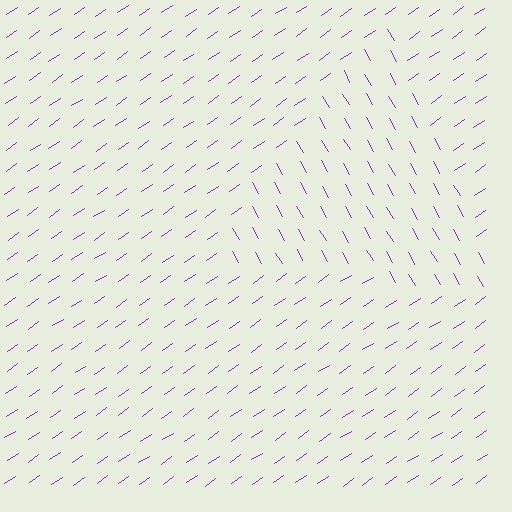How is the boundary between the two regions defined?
The boundary is defined purely by a change in line orientation (approximately 85 degrees difference). All lines are the same color and thickness.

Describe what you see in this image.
The image is filled with small purple line segments. A triangle region in the image has lines oriented differently from the surrounding lines, creating a visible texture boundary.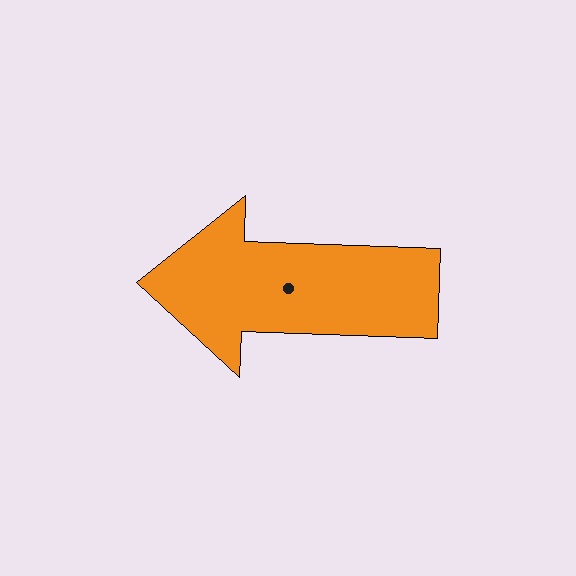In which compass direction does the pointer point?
West.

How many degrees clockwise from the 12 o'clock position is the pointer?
Approximately 272 degrees.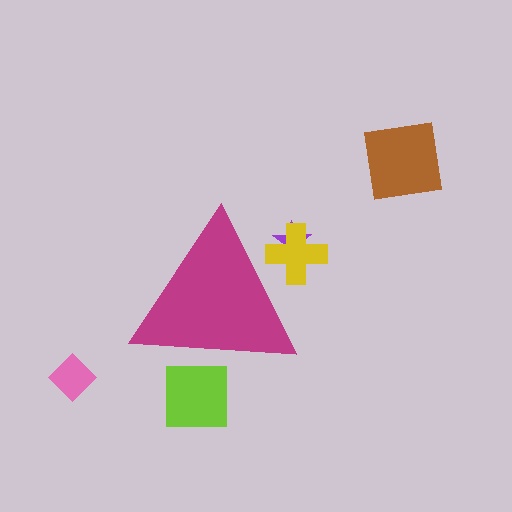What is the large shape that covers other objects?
A magenta triangle.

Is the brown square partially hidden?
No, the brown square is fully visible.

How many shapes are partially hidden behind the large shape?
3 shapes are partially hidden.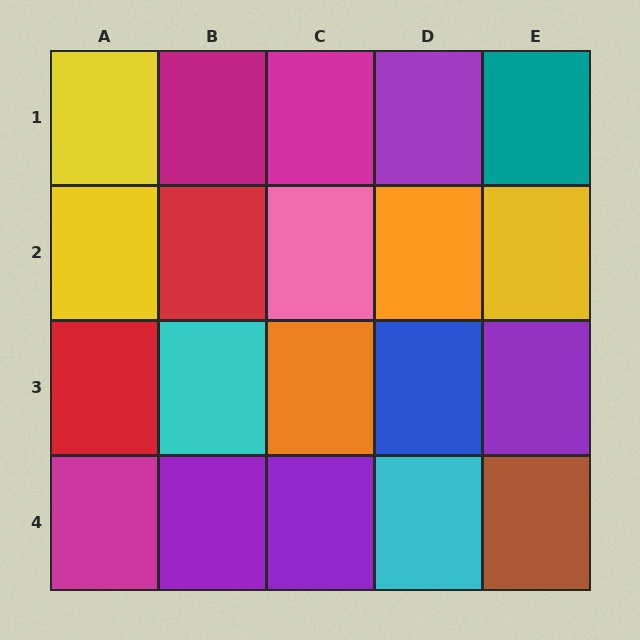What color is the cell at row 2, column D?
Orange.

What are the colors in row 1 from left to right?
Yellow, magenta, magenta, purple, teal.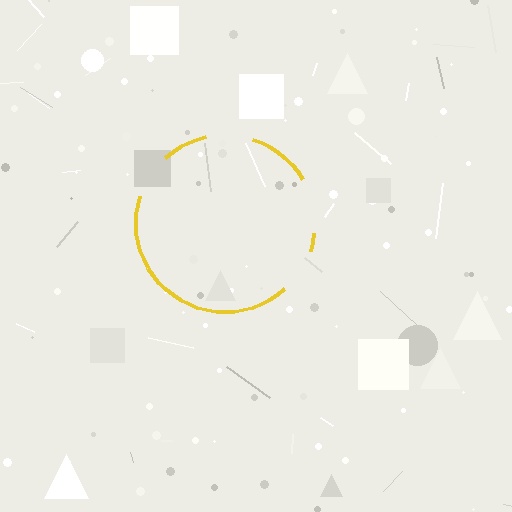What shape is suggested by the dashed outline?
The dashed outline suggests a circle.